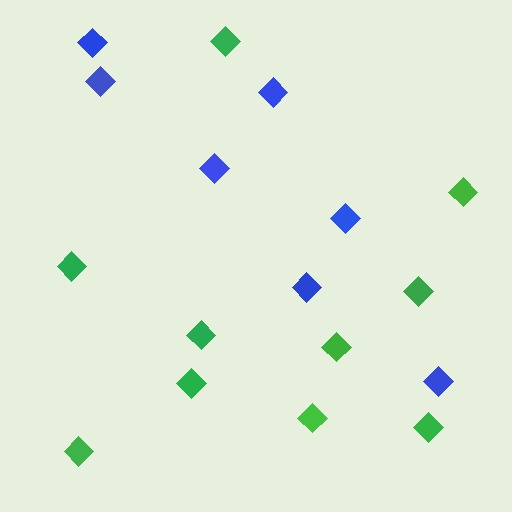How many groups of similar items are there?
There are 2 groups: one group of blue diamonds (7) and one group of green diamonds (10).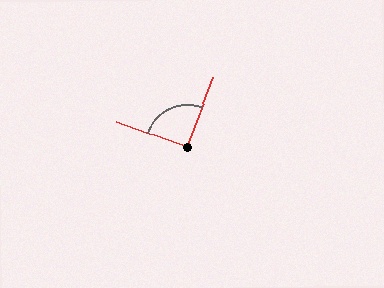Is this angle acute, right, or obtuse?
It is approximately a right angle.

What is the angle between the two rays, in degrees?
Approximately 91 degrees.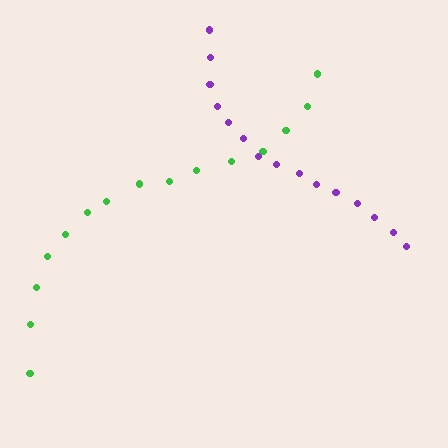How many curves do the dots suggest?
There are 2 distinct paths.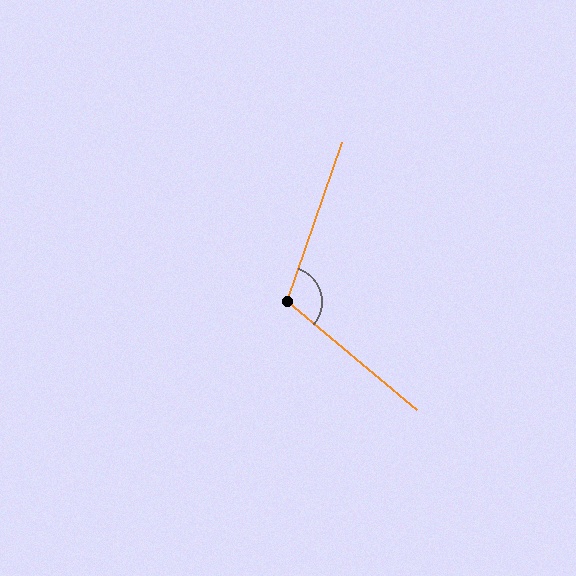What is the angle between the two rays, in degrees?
Approximately 111 degrees.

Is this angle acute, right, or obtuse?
It is obtuse.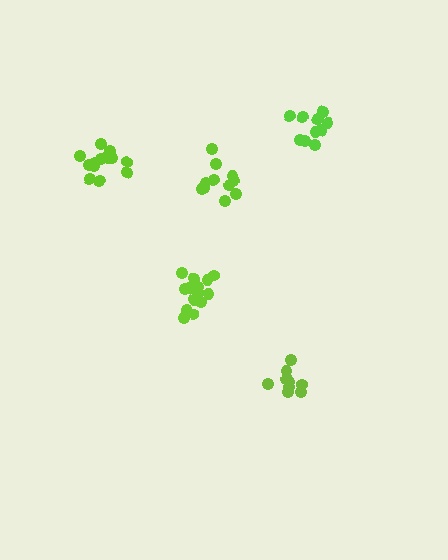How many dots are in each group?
Group 1: 14 dots, Group 2: 9 dots, Group 3: 14 dots, Group 4: 11 dots, Group 5: 10 dots (58 total).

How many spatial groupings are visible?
There are 5 spatial groupings.